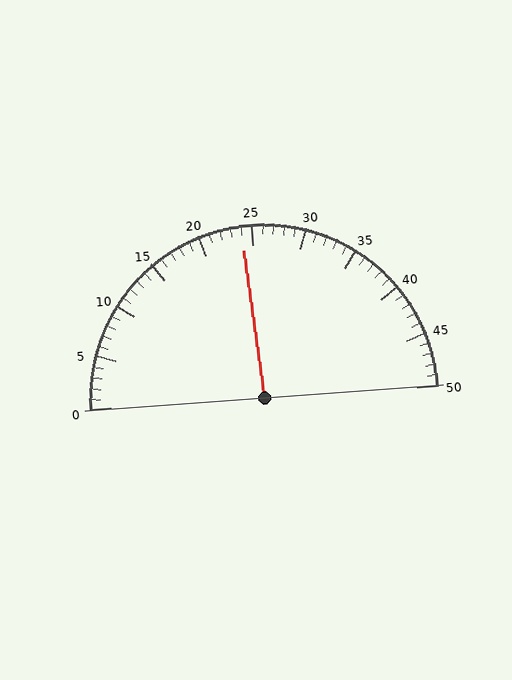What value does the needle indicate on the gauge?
The needle indicates approximately 24.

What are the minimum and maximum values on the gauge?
The gauge ranges from 0 to 50.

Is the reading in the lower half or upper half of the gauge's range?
The reading is in the lower half of the range (0 to 50).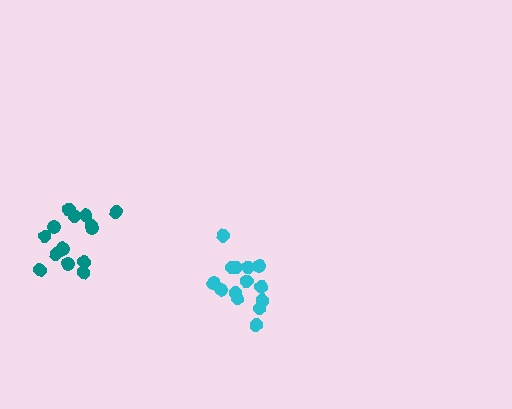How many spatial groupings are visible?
There are 2 spatial groupings.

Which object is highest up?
The teal cluster is topmost.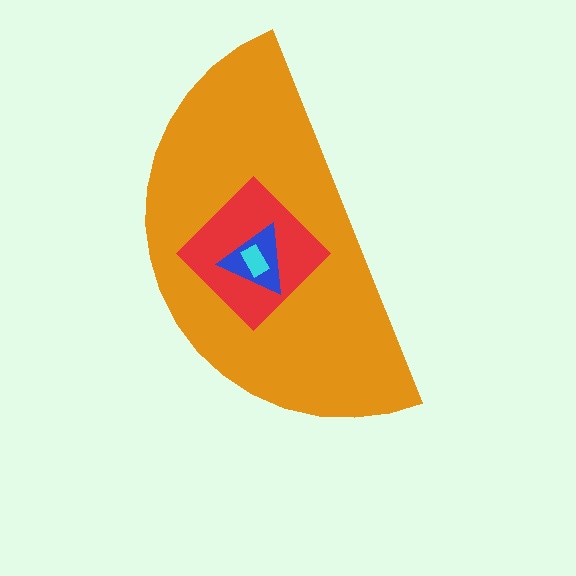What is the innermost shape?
The cyan rectangle.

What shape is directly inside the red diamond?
The blue triangle.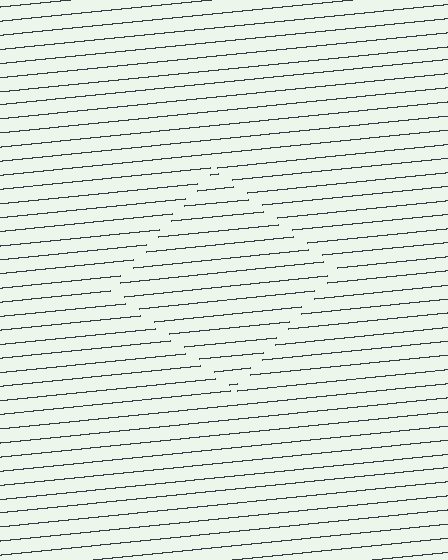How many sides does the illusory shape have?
4 sides — the line-ends trace a square.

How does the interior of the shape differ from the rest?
The interior of the shape contains the same grating, shifted by half a period — the contour is defined by the phase discontinuity where line-ends from the inner and outer gratings abut.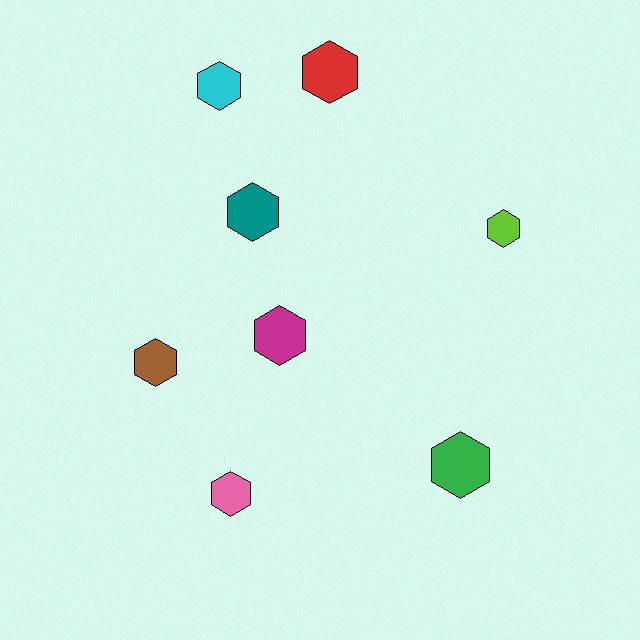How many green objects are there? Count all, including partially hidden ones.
There is 1 green object.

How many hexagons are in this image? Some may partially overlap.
There are 8 hexagons.